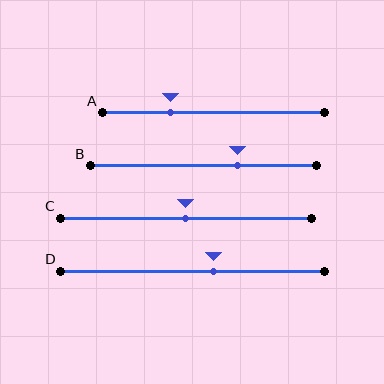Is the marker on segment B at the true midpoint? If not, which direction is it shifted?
No, the marker on segment B is shifted to the right by about 15% of the segment length.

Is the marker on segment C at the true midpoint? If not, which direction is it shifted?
Yes, the marker on segment C is at the true midpoint.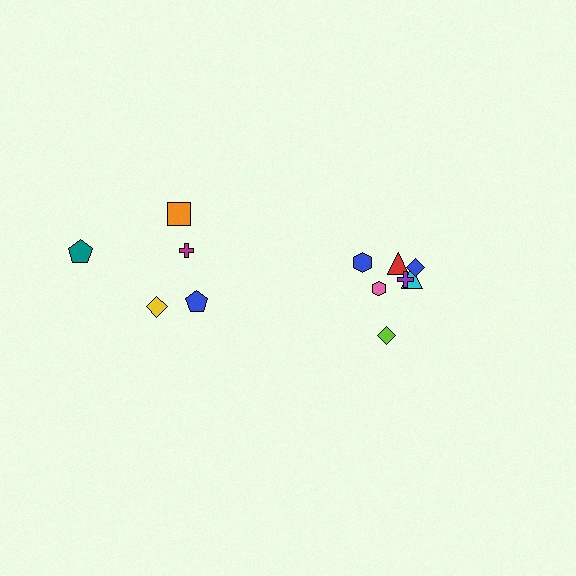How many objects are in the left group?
There are 5 objects.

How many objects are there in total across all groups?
There are 12 objects.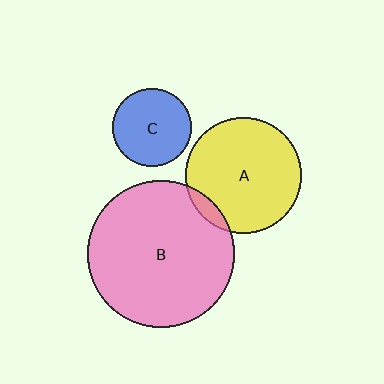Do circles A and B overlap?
Yes.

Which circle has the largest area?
Circle B (pink).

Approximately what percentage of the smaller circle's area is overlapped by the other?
Approximately 5%.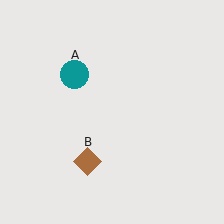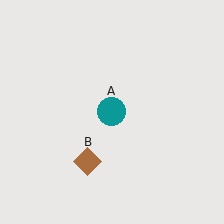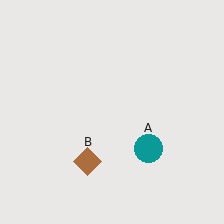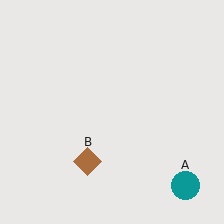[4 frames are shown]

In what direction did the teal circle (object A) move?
The teal circle (object A) moved down and to the right.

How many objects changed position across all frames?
1 object changed position: teal circle (object A).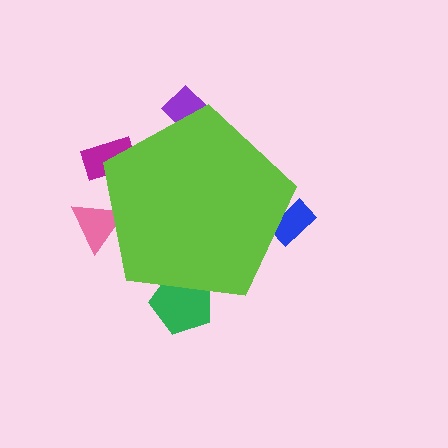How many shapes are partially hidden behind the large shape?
5 shapes are partially hidden.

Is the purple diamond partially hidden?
Yes, the purple diamond is partially hidden behind the lime pentagon.